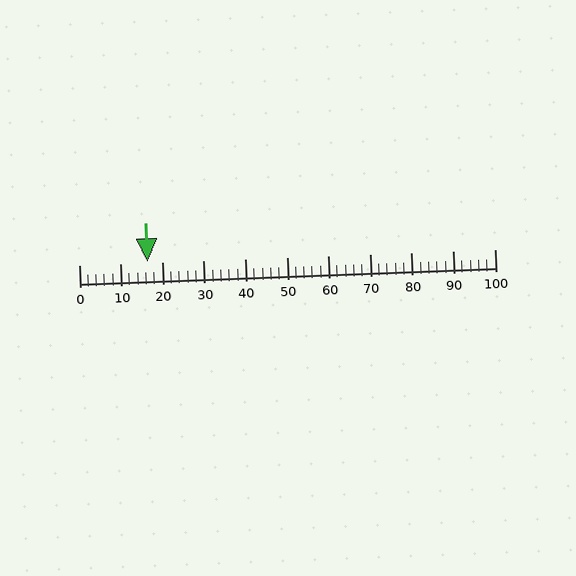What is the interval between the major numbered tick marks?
The major tick marks are spaced 10 units apart.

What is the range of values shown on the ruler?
The ruler shows values from 0 to 100.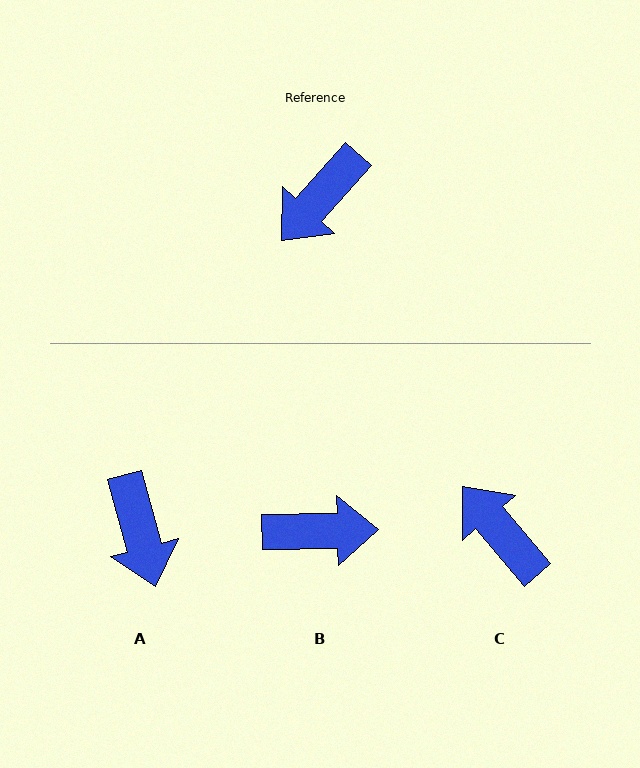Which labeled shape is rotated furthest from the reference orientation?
B, about 133 degrees away.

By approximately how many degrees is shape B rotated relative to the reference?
Approximately 133 degrees counter-clockwise.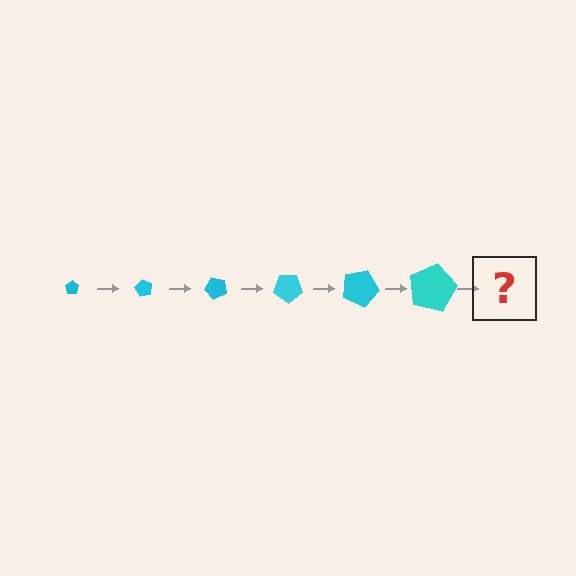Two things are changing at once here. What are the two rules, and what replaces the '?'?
The two rules are that the pentagon grows larger each step and it rotates 60 degrees each step. The '?' should be a pentagon, larger than the previous one and rotated 360 degrees from the start.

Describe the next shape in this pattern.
It should be a pentagon, larger than the previous one and rotated 360 degrees from the start.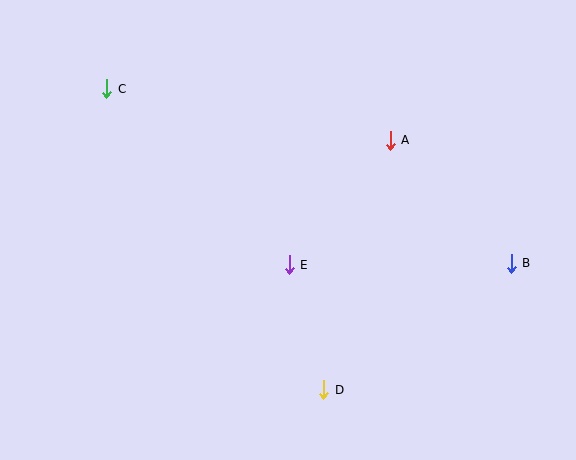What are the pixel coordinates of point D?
Point D is at (323, 390).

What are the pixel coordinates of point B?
Point B is at (511, 264).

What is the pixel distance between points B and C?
The distance between B and C is 441 pixels.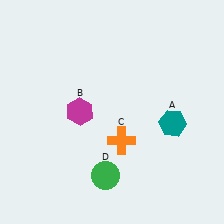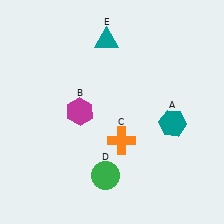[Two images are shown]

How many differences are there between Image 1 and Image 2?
There is 1 difference between the two images.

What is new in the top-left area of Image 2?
A teal triangle (E) was added in the top-left area of Image 2.